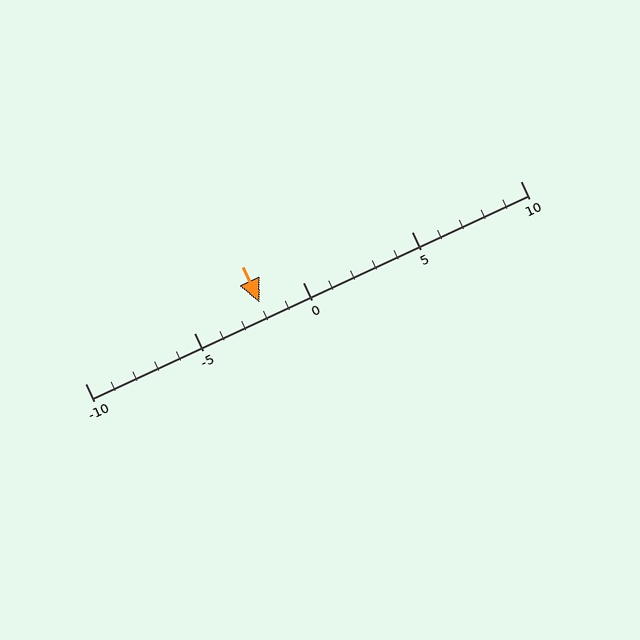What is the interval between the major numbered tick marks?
The major tick marks are spaced 5 units apart.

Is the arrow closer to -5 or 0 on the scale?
The arrow is closer to 0.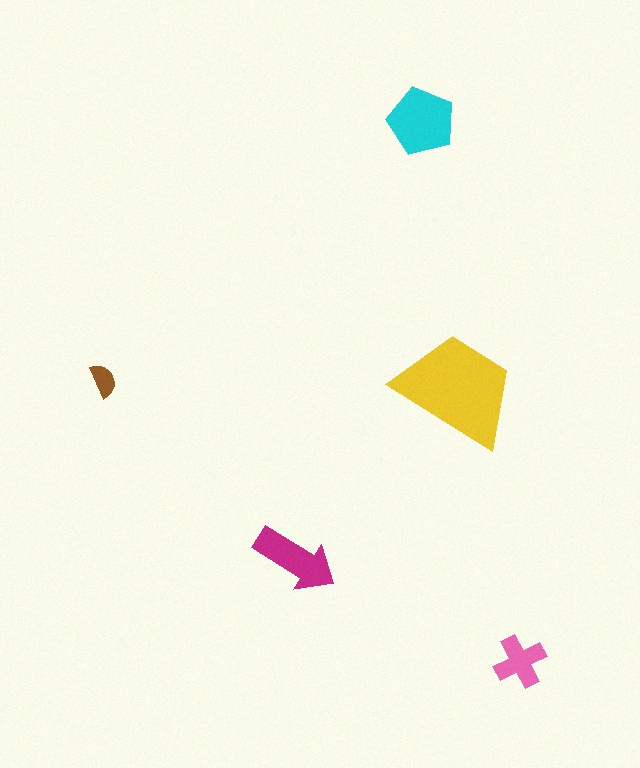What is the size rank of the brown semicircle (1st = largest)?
5th.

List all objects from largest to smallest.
The yellow trapezoid, the cyan pentagon, the magenta arrow, the pink cross, the brown semicircle.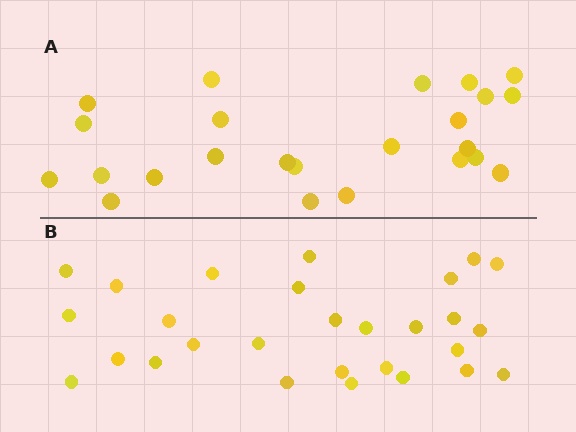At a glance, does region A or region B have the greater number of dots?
Region B (the bottom region) has more dots.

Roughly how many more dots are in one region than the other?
Region B has about 4 more dots than region A.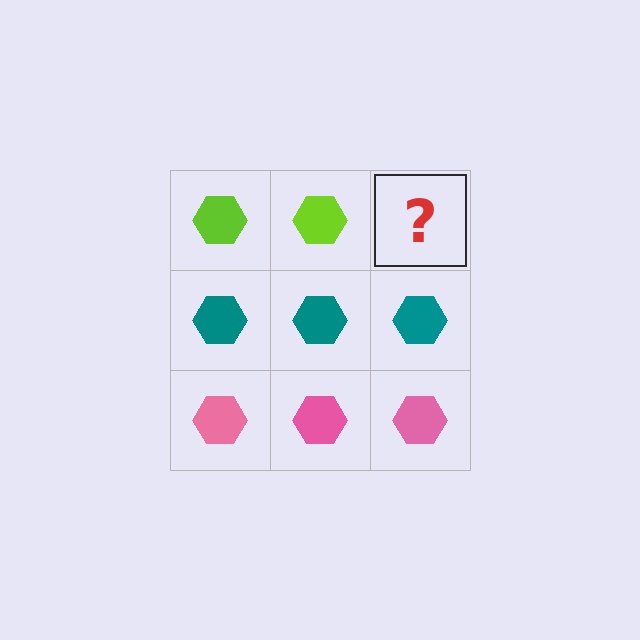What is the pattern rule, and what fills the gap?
The rule is that each row has a consistent color. The gap should be filled with a lime hexagon.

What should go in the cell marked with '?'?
The missing cell should contain a lime hexagon.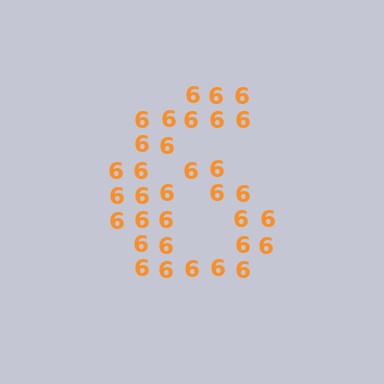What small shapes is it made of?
It is made of small digit 6's.